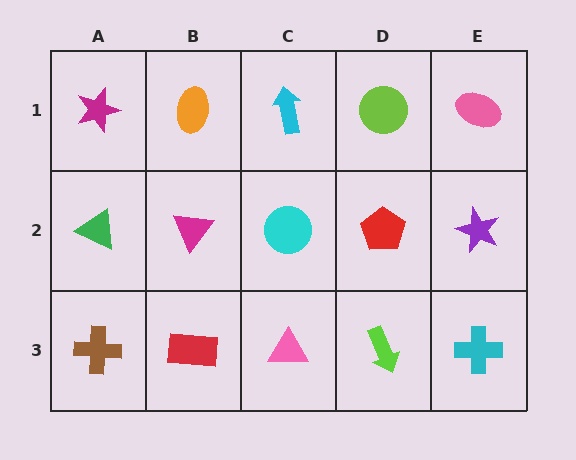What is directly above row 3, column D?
A red pentagon.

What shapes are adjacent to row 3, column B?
A magenta triangle (row 2, column B), a brown cross (row 3, column A), a pink triangle (row 3, column C).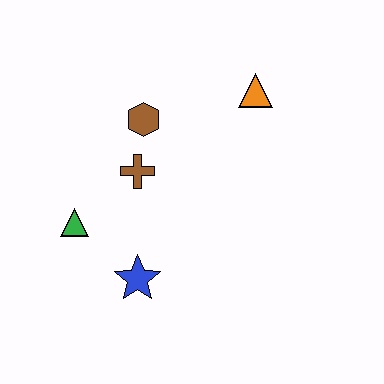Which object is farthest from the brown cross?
The orange triangle is farthest from the brown cross.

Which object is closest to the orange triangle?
The brown hexagon is closest to the orange triangle.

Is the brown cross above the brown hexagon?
No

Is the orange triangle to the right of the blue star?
Yes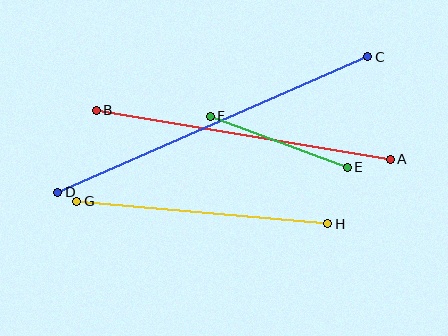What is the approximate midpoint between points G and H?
The midpoint is at approximately (202, 213) pixels.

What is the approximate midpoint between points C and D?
The midpoint is at approximately (213, 125) pixels.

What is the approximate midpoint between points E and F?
The midpoint is at approximately (279, 142) pixels.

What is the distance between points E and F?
The distance is approximately 147 pixels.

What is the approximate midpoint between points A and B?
The midpoint is at approximately (243, 135) pixels.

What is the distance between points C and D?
The distance is approximately 338 pixels.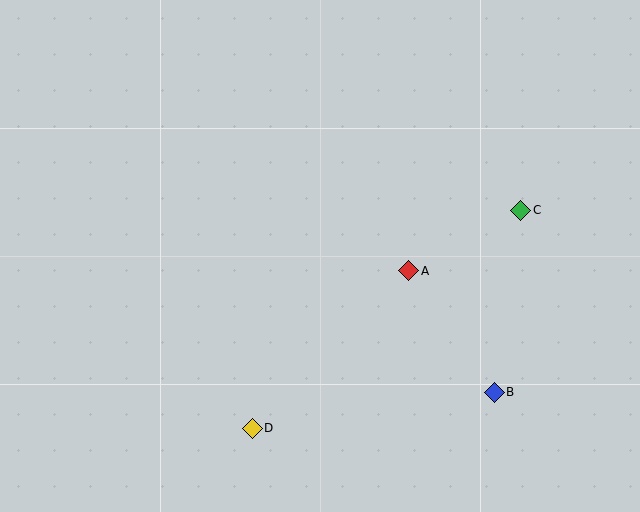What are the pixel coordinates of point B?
Point B is at (494, 392).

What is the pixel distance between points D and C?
The distance between D and C is 346 pixels.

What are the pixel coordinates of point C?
Point C is at (521, 210).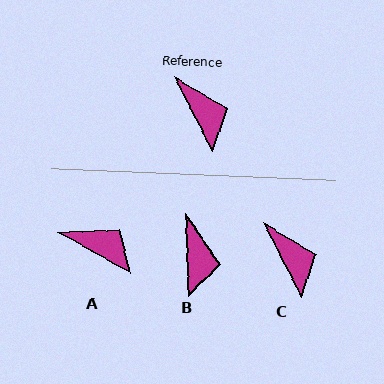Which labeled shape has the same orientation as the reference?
C.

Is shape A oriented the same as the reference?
No, it is off by about 34 degrees.